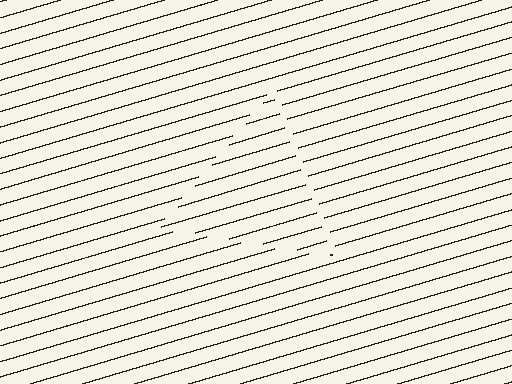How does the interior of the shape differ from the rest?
The interior of the shape contains the same grating, shifted by half a period — the contour is defined by the phase discontinuity where line-ends from the inner and outer gratings abut.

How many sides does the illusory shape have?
3 sides — the line-ends trace a triangle.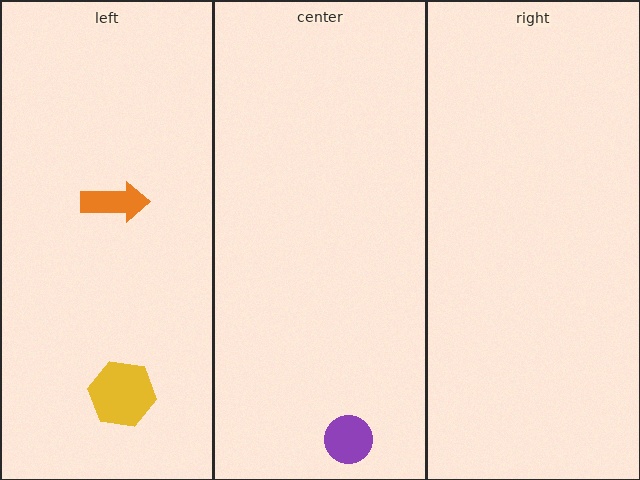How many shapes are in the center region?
1.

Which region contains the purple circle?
The center region.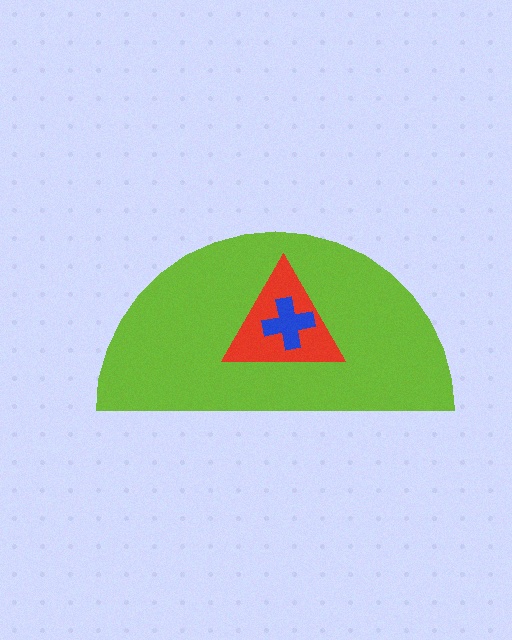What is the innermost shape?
The blue cross.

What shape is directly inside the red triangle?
The blue cross.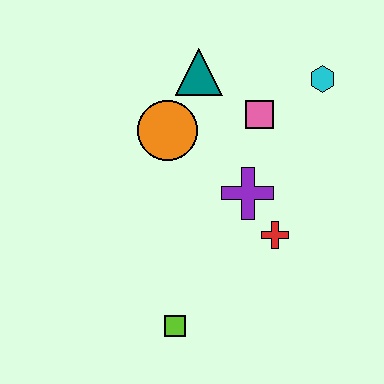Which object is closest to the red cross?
The purple cross is closest to the red cross.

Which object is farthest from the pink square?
The lime square is farthest from the pink square.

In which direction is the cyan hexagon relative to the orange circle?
The cyan hexagon is to the right of the orange circle.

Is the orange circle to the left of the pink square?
Yes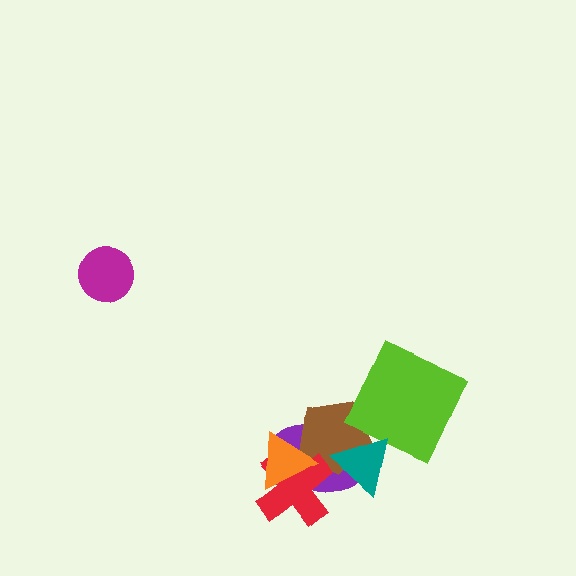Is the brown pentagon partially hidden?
Yes, it is partially covered by another shape.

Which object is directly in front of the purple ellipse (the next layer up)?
The brown pentagon is directly in front of the purple ellipse.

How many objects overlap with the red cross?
3 objects overlap with the red cross.